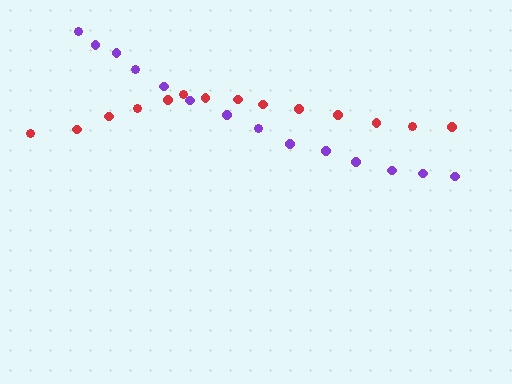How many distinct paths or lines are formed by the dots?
There are 2 distinct paths.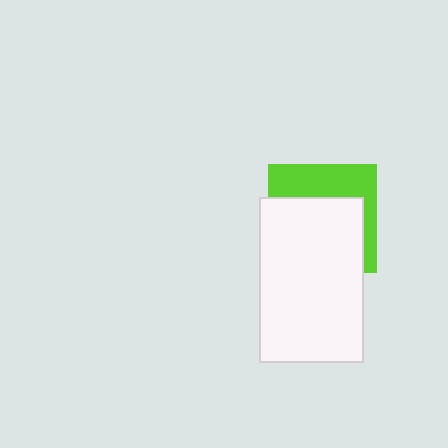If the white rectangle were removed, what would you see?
You would see the complete lime square.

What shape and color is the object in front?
The object in front is a white rectangle.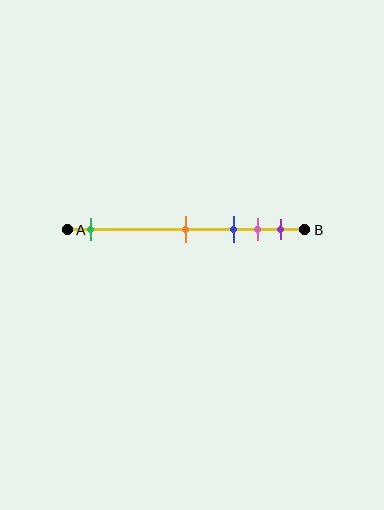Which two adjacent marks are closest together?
The pink and purple marks are the closest adjacent pair.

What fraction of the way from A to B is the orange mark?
The orange mark is approximately 50% (0.5) of the way from A to B.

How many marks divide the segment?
There are 5 marks dividing the segment.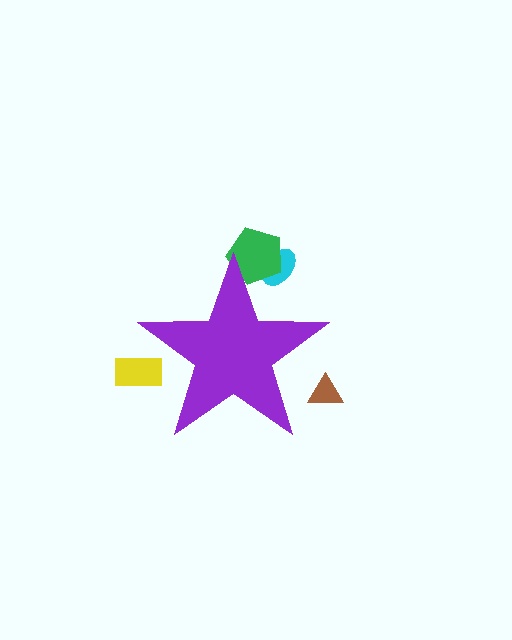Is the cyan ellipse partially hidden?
Yes, the cyan ellipse is partially hidden behind the purple star.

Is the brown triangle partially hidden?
Yes, the brown triangle is partially hidden behind the purple star.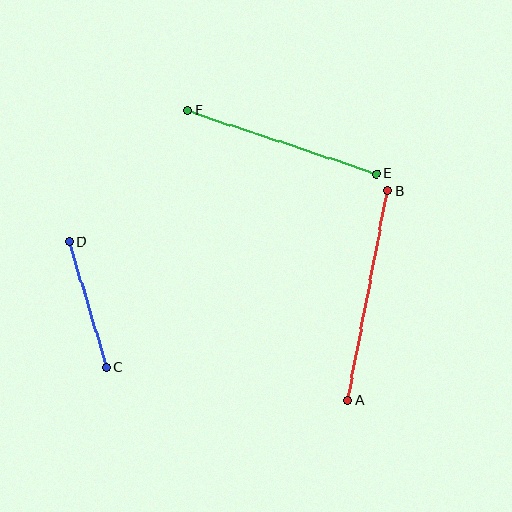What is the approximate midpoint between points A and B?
The midpoint is at approximately (368, 296) pixels.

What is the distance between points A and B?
The distance is approximately 213 pixels.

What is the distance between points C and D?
The distance is approximately 131 pixels.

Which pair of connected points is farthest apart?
Points A and B are farthest apart.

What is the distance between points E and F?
The distance is approximately 199 pixels.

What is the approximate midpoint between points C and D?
The midpoint is at approximately (88, 305) pixels.